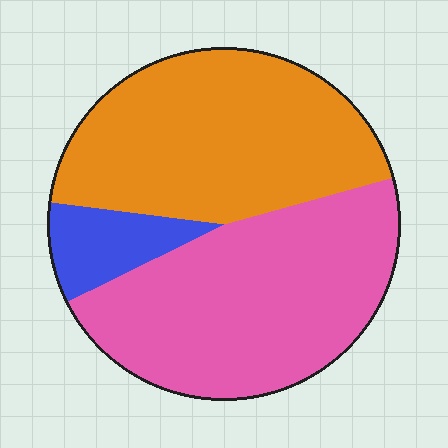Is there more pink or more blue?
Pink.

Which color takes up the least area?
Blue, at roughly 10%.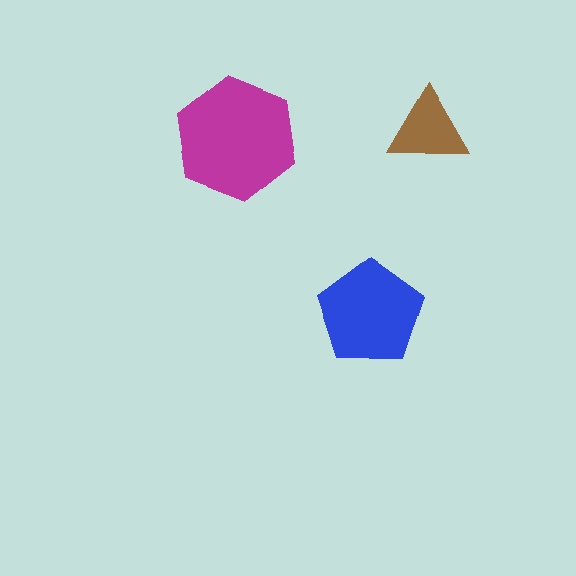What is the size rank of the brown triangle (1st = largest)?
3rd.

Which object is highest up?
The brown triangle is topmost.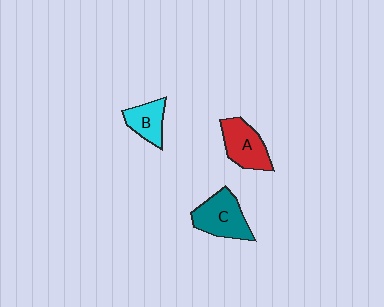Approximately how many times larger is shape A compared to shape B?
Approximately 1.3 times.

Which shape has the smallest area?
Shape B (cyan).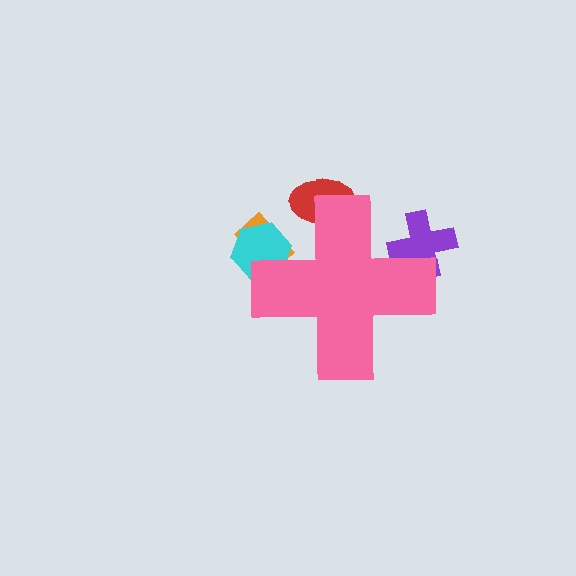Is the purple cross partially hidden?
Yes, the purple cross is partially hidden behind the pink cross.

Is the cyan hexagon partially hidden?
Yes, the cyan hexagon is partially hidden behind the pink cross.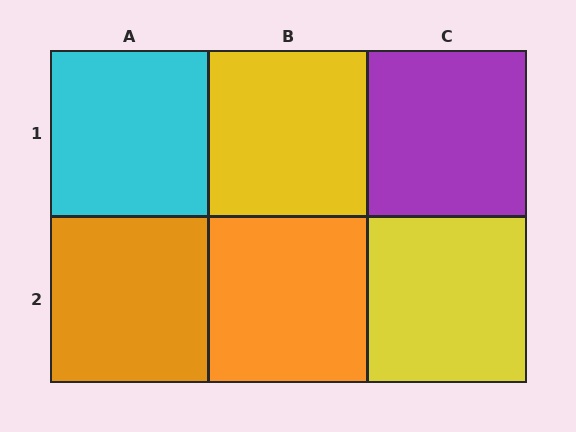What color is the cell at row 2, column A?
Orange.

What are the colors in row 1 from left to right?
Cyan, yellow, purple.